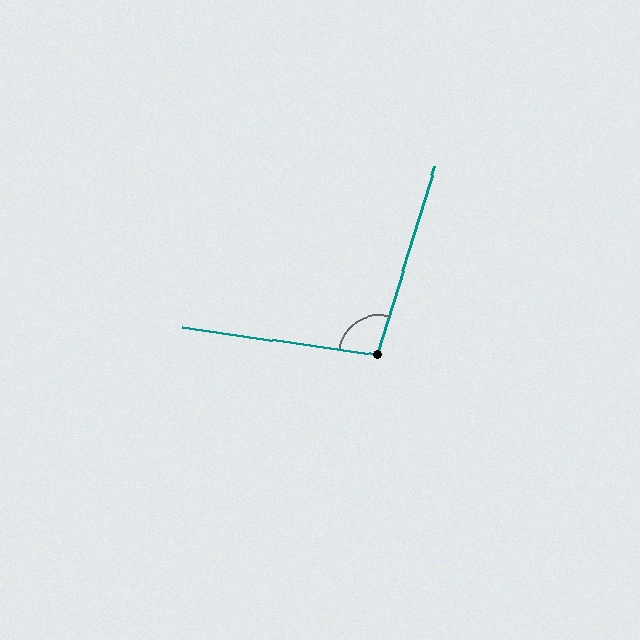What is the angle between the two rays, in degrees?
Approximately 99 degrees.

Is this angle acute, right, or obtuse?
It is obtuse.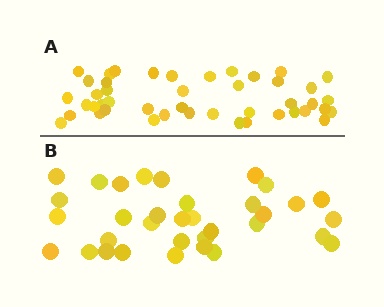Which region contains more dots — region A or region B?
Region A (the top region) has more dots.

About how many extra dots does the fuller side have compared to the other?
Region A has roughly 12 or so more dots than region B.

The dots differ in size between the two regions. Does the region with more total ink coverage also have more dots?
No. Region B has more total ink coverage because its dots are larger, but region A actually contains more individual dots. Total area can be misleading — the number of items is what matters here.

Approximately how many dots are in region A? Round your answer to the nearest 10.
About 40 dots. (The exact count is 45, which rounds to 40.)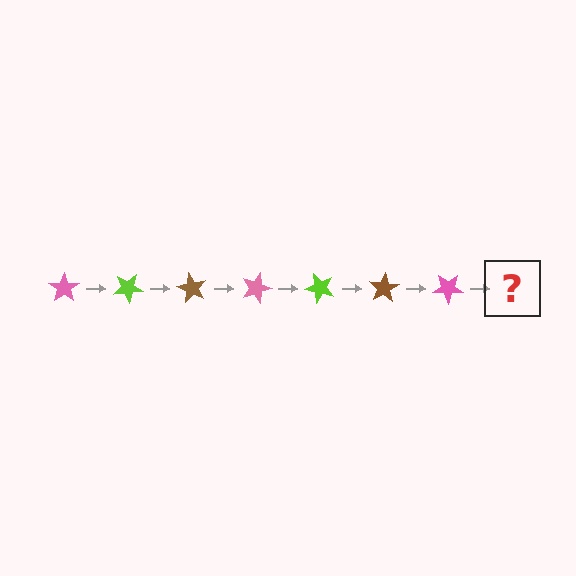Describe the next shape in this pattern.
It should be a lime star, rotated 210 degrees from the start.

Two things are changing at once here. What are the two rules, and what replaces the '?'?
The two rules are that it rotates 30 degrees each step and the color cycles through pink, lime, and brown. The '?' should be a lime star, rotated 210 degrees from the start.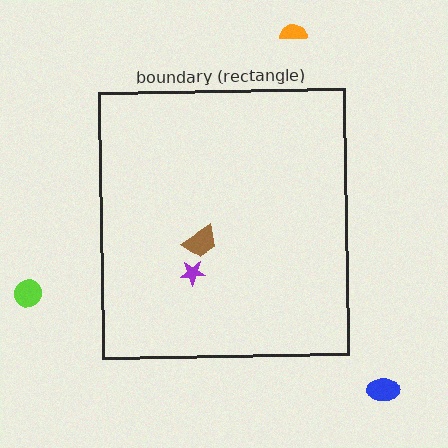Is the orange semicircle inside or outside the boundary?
Outside.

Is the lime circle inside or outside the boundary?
Outside.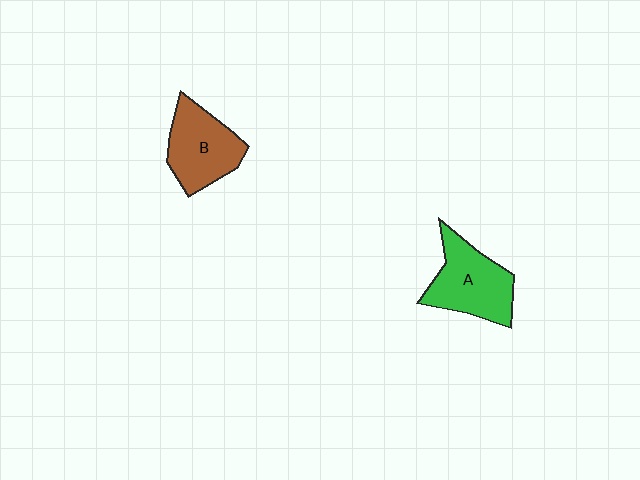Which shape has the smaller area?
Shape B (brown).